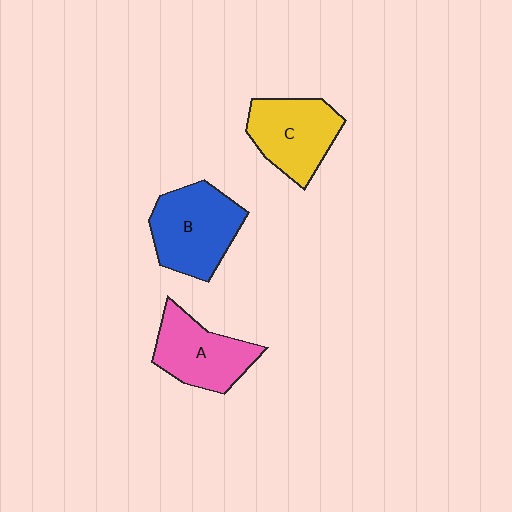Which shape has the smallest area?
Shape A (pink).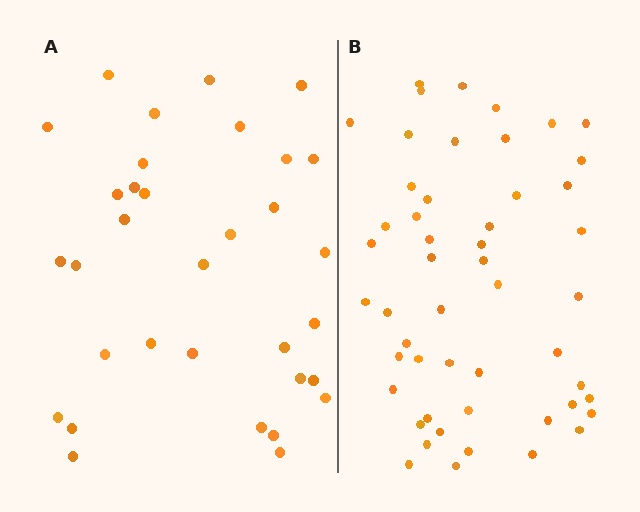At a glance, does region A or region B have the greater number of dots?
Region B (the right region) has more dots.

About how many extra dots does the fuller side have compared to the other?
Region B has approximately 20 more dots than region A.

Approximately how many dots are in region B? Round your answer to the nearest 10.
About 50 dots. (The exact count is 51, which rounds to 50.)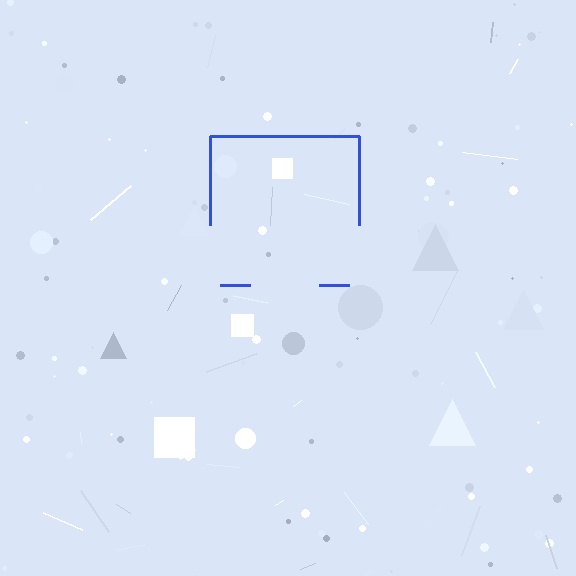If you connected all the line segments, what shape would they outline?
They would outline a square.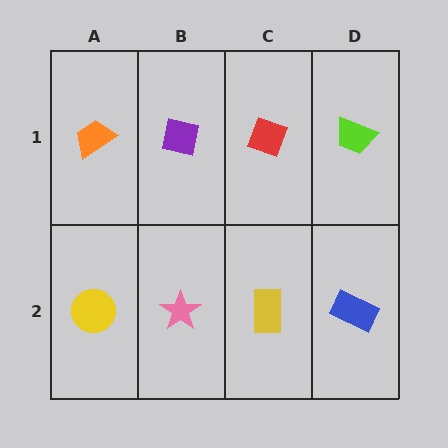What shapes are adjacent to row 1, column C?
A yellow rectangle (row 2, column C), a purple square (row 1, column B), a lime trapezoid (row 1, column D).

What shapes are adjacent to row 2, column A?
An orange trapezoid (row 1, column A), a pink star (row 2, column B).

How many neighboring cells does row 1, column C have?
3.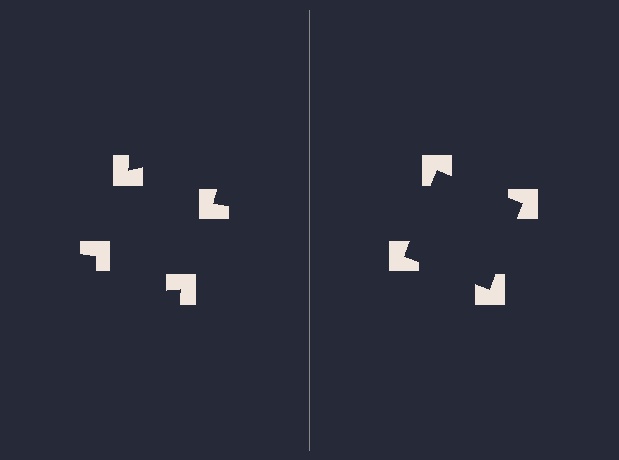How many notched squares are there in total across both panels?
8 — 4 on each side.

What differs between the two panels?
The notched squares are positioned identically on both sides; only the wedge orientations differ. On the right they align to a square; on the left they are misaligned.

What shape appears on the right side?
An illusory square.